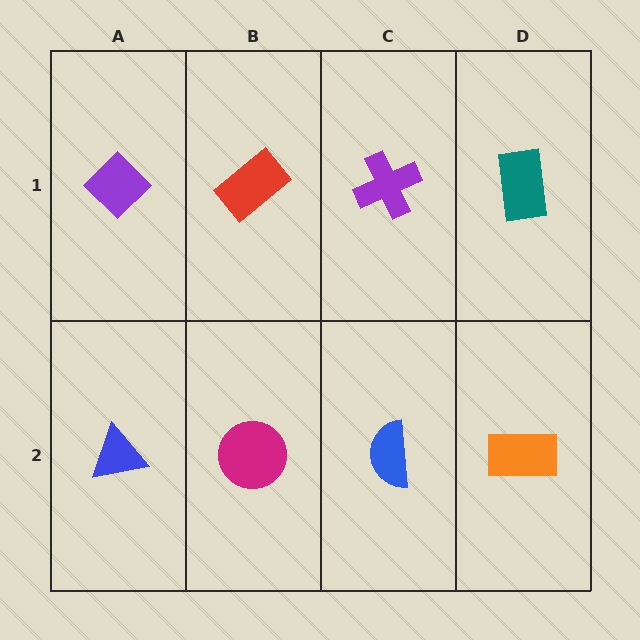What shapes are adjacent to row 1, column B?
A magenta circle (row 2, column B), a purple diamond (row 1, column A), a purple cross (row 1, column C).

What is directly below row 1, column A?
A blue triangle.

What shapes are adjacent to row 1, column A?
A blue triangle (row 2, column A), a red rectangle (row 1, column B).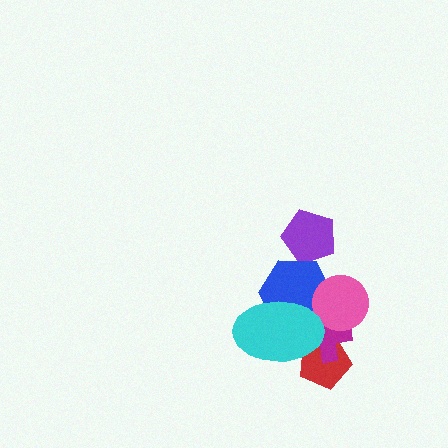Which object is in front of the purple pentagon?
The blue hexagon is in front of the purple pentagon.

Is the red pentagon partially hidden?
Yes, it is partially covered by another shape.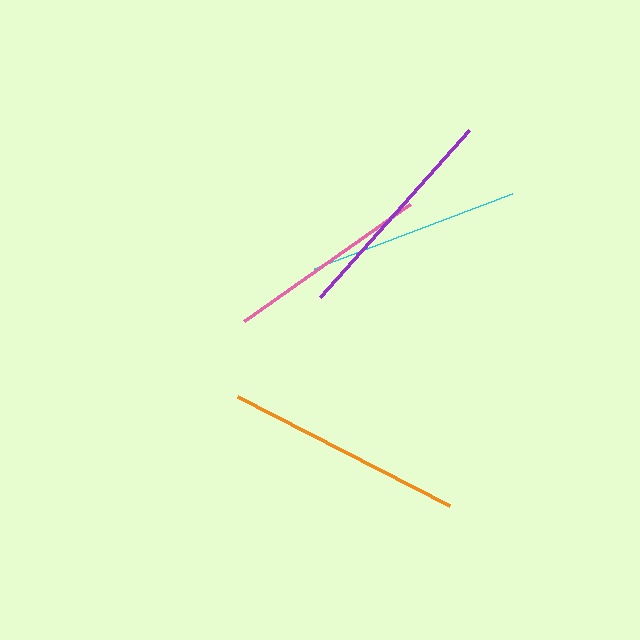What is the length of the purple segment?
The purple segment is approximately 223 pixels long.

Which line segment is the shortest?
The pink line is the shortest at approximately 204 pixels.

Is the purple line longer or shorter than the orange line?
The orange line is longer than the purple line.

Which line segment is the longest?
The orange line is the longest at approximately 239 pixels.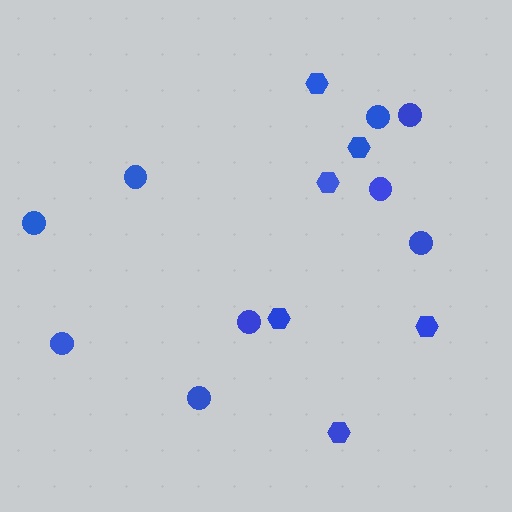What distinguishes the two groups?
There are 2 groups: one group of hexagons (6) and one group of circles (9).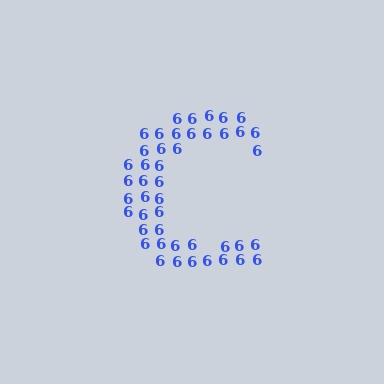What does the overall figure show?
The overall figure shows the letter C.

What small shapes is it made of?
It is made of small digit 6's.